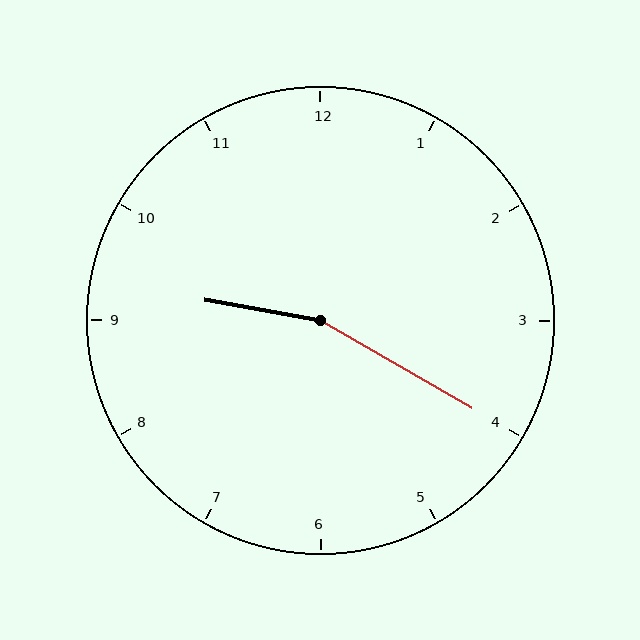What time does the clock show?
9:20.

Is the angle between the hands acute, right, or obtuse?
It is obtuse.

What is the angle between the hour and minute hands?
Approximately 160 degrees.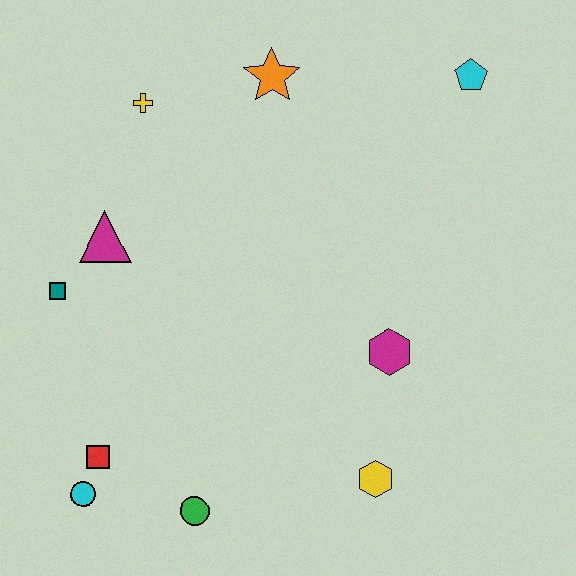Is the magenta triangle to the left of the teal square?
No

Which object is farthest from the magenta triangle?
The cyan pentagon is farthest from the magenta triangle.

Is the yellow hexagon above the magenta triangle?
No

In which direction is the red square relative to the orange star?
The red square is below the orange star.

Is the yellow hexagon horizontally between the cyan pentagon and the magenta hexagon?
No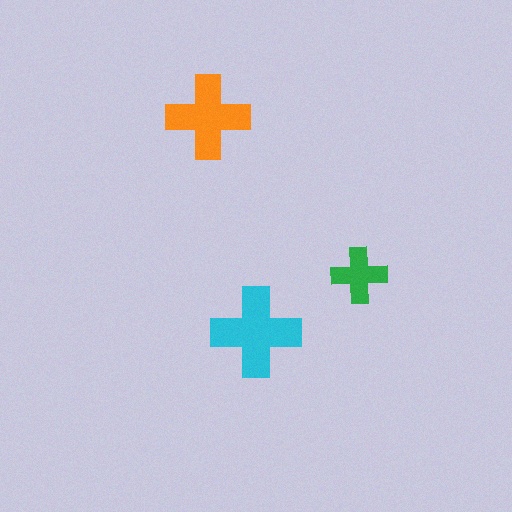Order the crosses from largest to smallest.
the cyan one, the orange one, the green one.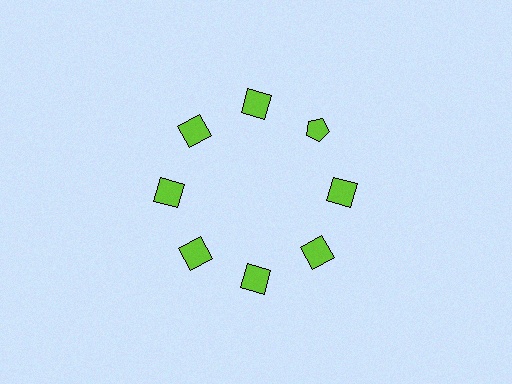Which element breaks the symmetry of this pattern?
The lime pentagon at roughly the 2 o'clock position breaks the symmetry. All other shapes are lime squares.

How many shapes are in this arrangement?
There are 8 shapes arranged in a ring pattern.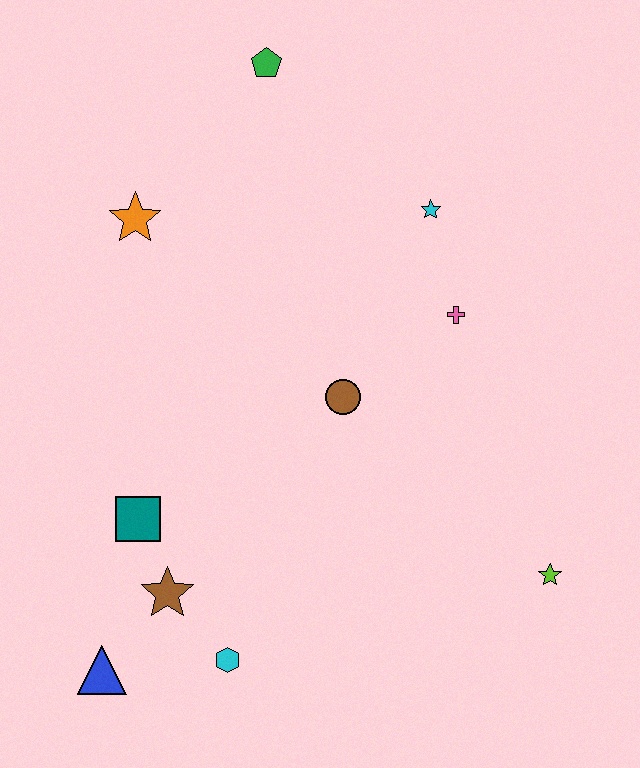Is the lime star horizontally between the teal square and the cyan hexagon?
No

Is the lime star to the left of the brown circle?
No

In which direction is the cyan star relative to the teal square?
The cyan star is above the teal square.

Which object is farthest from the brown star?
The green pentagon is farthest from the brown star.